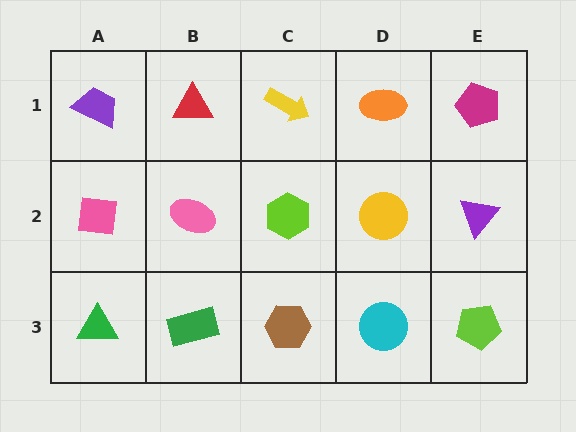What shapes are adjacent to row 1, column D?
A yellow circle (row 2, column D), a yellow arrow (row 1, column C), a magenta pentagon (row 1, column E).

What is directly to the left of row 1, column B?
A purple trapezoid.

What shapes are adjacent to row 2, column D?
An orange ellipse (row 1, column D), a cyan circle (row 3, column D), a lime hexagon (row 2, column C), a purple triangle (row 2, column E).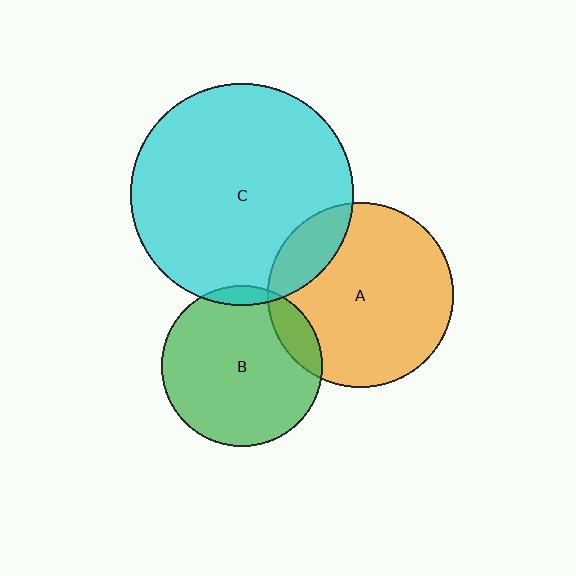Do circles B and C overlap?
Yes.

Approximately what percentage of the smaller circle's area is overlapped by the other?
Approximately 5%.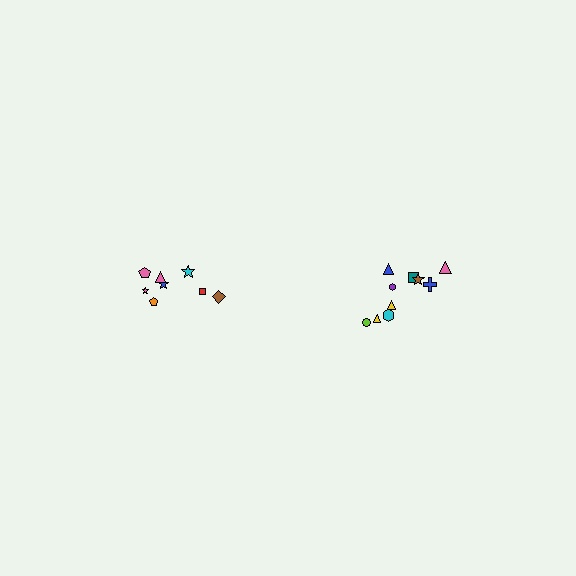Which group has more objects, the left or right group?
The right group.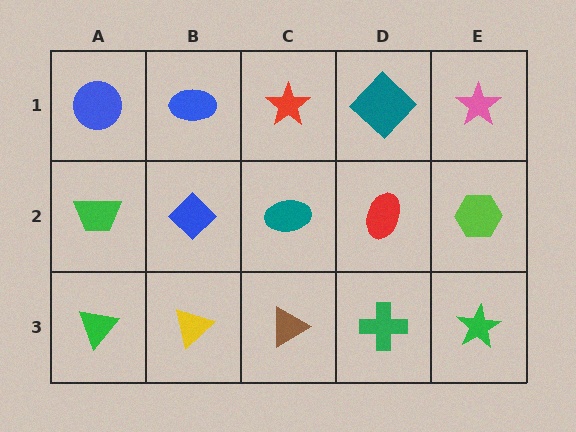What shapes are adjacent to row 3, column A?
A green trapezoid (row 2, column A), a yellow triangle (row 3, column B).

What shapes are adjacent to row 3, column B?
A blue diamond (row 2, column B), a green triangle (row 3, column A), a brown triangle (row 3, column C).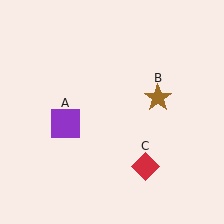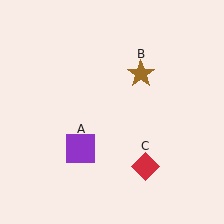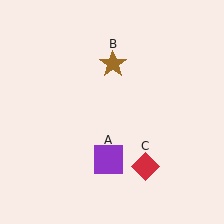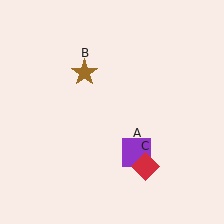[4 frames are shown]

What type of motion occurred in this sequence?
The purple square (object A), brown star (object B) rotated counterclockwise around the center of the scene.